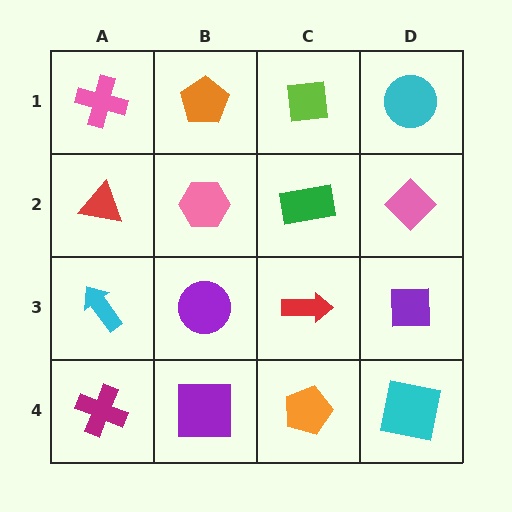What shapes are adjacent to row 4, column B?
A purple circle (row 3, column B), a magenta cross (row 4, column A), an orange pentagon (row 4, column C).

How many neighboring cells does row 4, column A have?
2.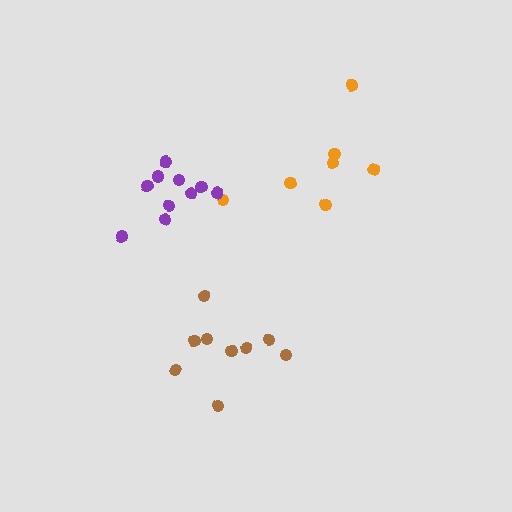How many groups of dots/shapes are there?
There are 3 groups.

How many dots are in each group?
Group 1: 7 dots, Group 2: 9 dots, Group 3: 10 dots (26 total).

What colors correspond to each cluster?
The clusters are colored: orange, brown, purple.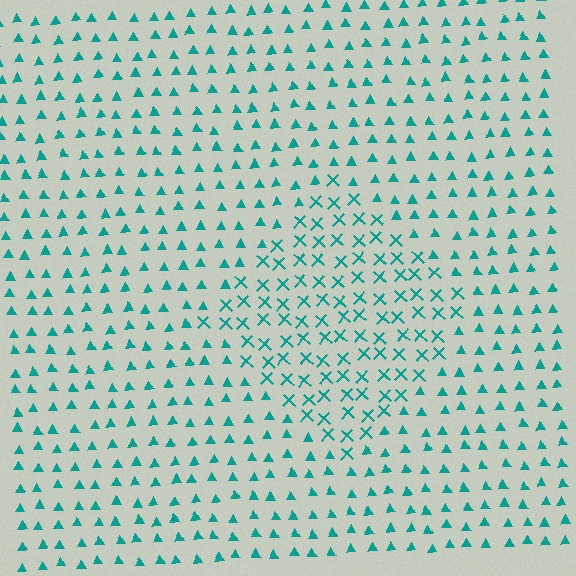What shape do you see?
I see a diamond.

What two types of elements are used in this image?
The image uses X marks inside the diamond region and triangles outside it.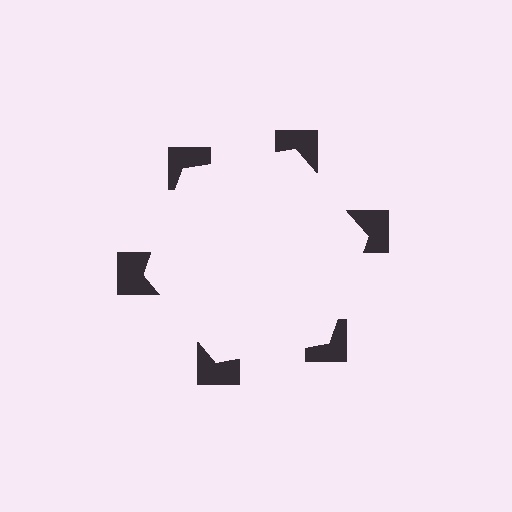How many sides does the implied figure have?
6 sides.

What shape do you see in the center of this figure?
An illusory hexagon — its edges are inferred from the aligned wedge cuts in the notched squares, not physically drawn.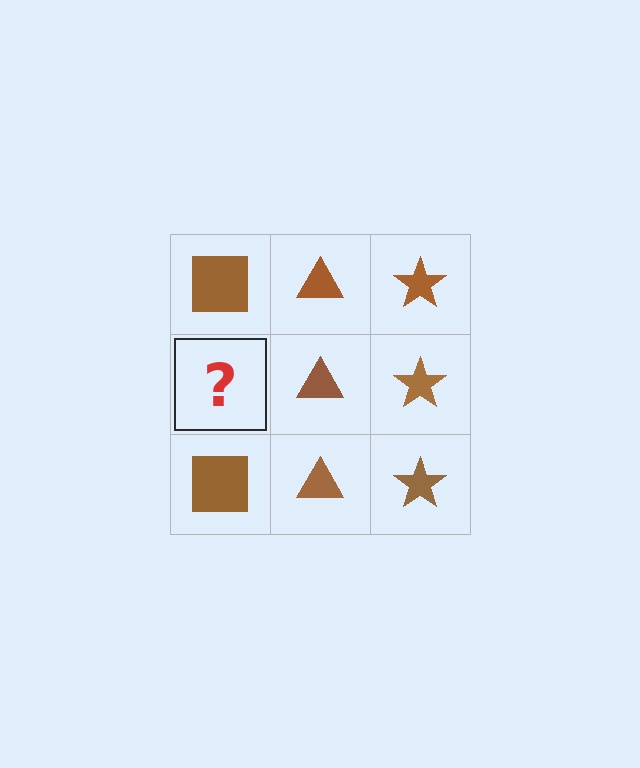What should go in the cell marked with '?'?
The missing cell should contain a brown square.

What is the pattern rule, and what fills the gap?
The rule is that each column has a consistent shape. The gap should be filled with a brown square.